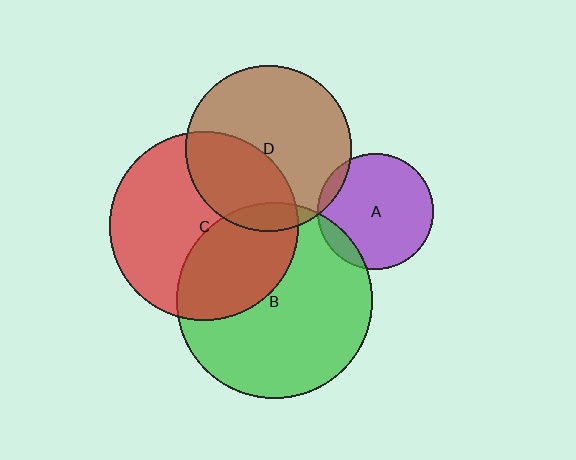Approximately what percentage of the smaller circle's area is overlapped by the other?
Approximately 35%.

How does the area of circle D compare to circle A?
Approximately 2.1 times.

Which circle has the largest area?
Circle B (green).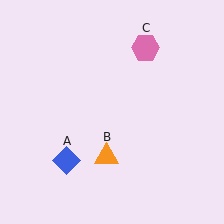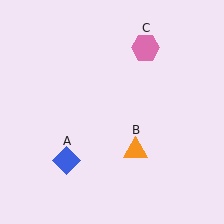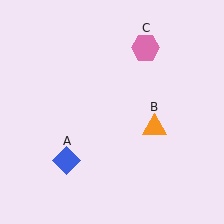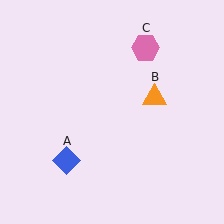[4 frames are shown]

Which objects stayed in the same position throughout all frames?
Blue diamond (object A) and pink hexagon (object C) remained stationary.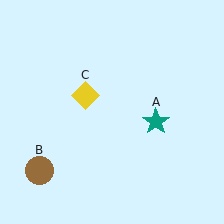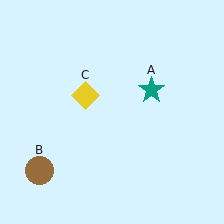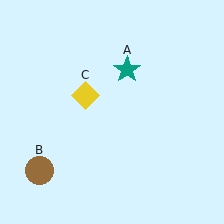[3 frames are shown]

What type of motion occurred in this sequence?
The teal star (object A) rotated counterclockwise around the center of the scene.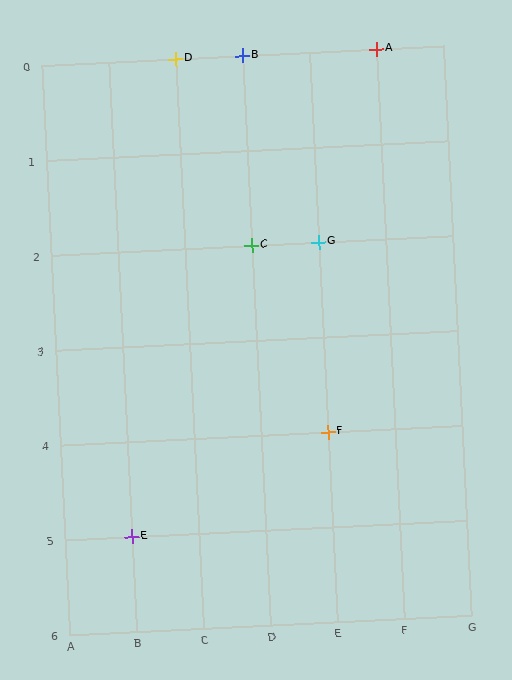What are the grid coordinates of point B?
Point B is at grid coordinates (D, 0).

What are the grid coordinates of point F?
Point F is at grid coordinates (E, 4).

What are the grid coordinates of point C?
Point C is at grid coordinates (D, 2).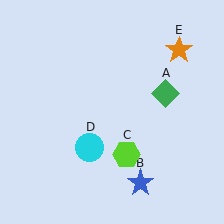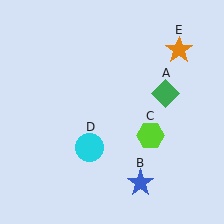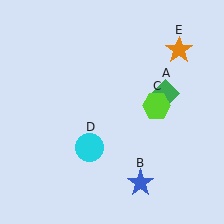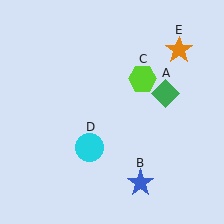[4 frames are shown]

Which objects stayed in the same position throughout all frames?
Green diamond (object A) and blue star (object B) and cyan circle (object D) and orange star (object E) remained stationary.